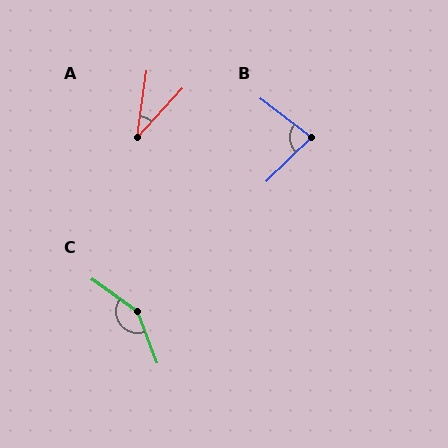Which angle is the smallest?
A, at approximately 34 degrees.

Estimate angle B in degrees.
Approximately 82 degrees.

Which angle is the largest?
C, at approximately 146 degrees.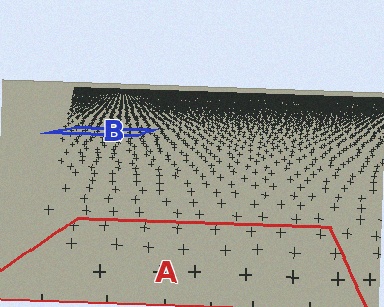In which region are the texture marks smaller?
The texture marks are smaller in region B, because it is farther away.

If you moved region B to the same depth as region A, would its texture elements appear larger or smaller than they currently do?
They would appear larger. At a closer depth, the same texture elements are projected at a bigger on-screen size.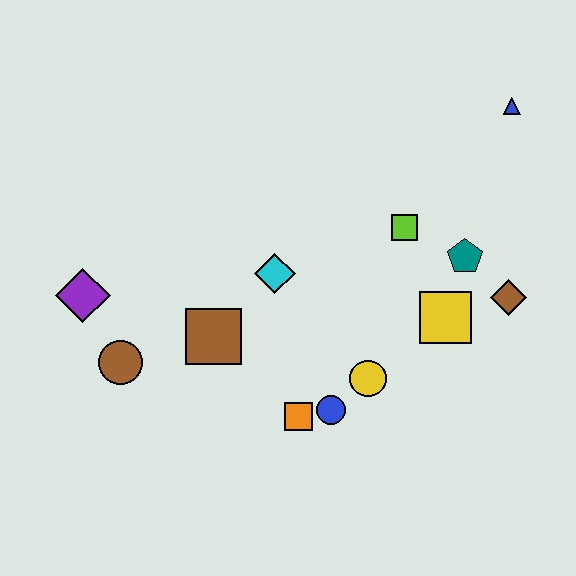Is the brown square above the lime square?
No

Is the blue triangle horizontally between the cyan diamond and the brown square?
No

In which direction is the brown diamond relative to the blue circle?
The brown diamond is to the right of the blue circle.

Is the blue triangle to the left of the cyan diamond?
No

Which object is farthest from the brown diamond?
The purple diamond is farthest from the brown diamond.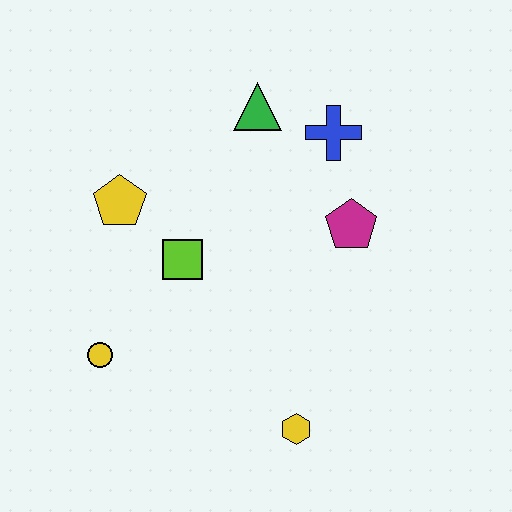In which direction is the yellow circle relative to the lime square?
The yellow circle is below the lime square.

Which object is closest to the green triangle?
The blue cross is closest to the green triangle.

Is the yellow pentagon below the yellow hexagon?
No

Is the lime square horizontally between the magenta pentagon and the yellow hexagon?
No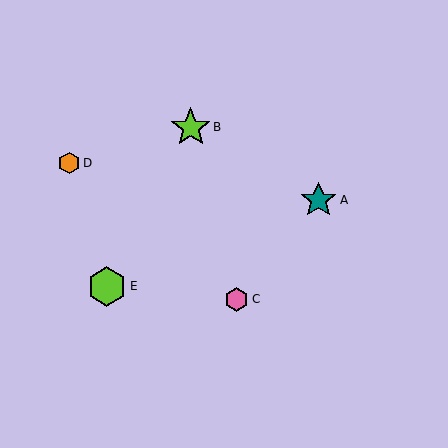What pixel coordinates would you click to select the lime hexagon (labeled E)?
Click at (107, 287) to select the lime hexagon E.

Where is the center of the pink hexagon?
The center of the pink hexagon is at (237, 299).